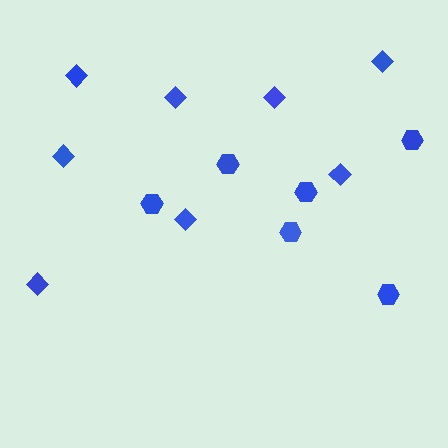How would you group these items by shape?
There are 2 groups: one group of diamonds (8) and one group of hexagons (6).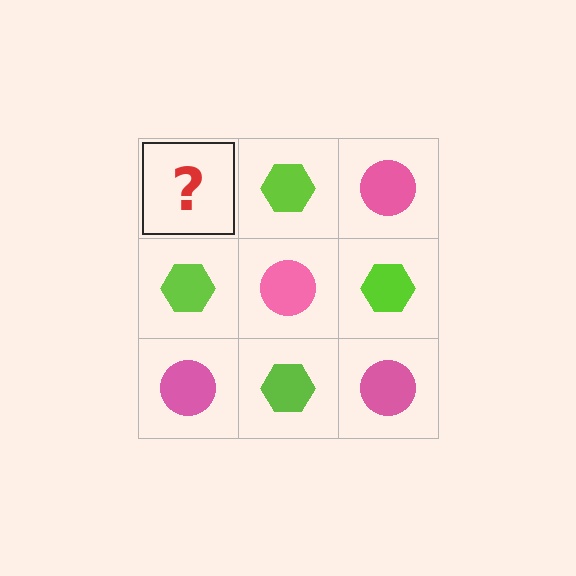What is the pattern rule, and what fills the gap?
The rule is that it alternates pink circle and lime hexagon in a checkerboard pattern. The gap should be filled with a pink circle.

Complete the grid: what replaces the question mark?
The question mark should be replaced with a pink circle.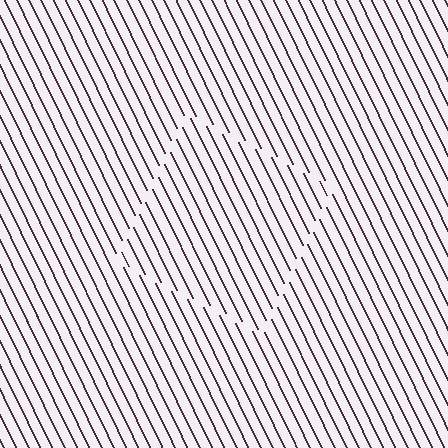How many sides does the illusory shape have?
4 sides — the line-ends trace a square.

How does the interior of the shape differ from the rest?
The interior of the shape contains the same grating, shifted by half a period — the contour is defined by the phase discontinuity where line-ends from the inner and outer gratings abut.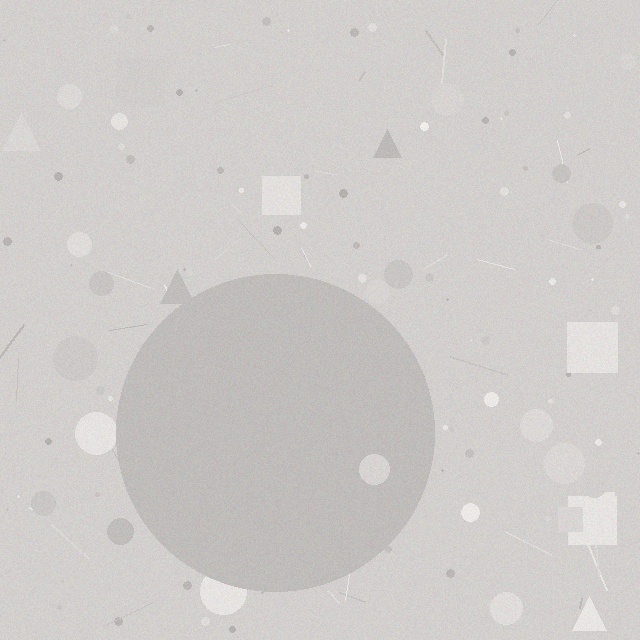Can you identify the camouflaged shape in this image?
The camouflaged shape is a circle.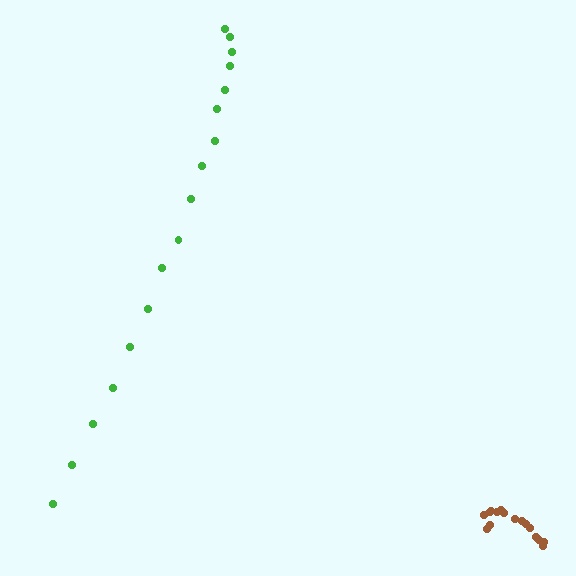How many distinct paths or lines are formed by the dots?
There are 2 distinct paths.